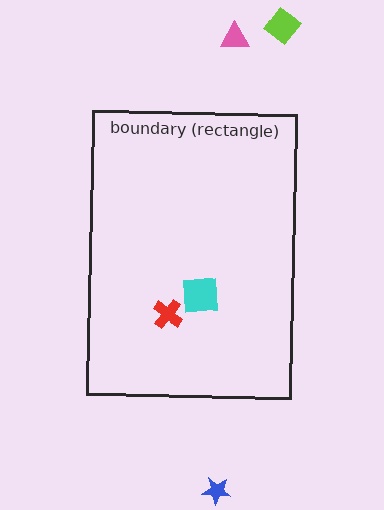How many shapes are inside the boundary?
2 inside, 3 outside.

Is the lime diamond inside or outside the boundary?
Outside.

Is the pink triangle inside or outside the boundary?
Outside.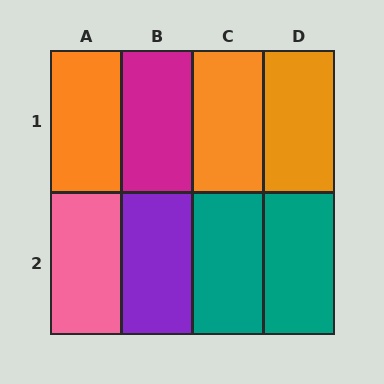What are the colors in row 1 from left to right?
Orange, magenta, orange, orange.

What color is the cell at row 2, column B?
Purple.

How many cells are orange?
3 cells are orange.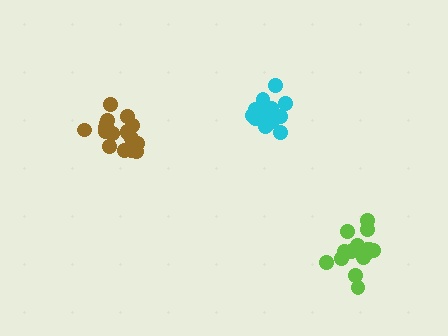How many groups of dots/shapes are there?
There are 3 groups.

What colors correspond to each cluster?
The clusters are colored: cyan, lime, brown.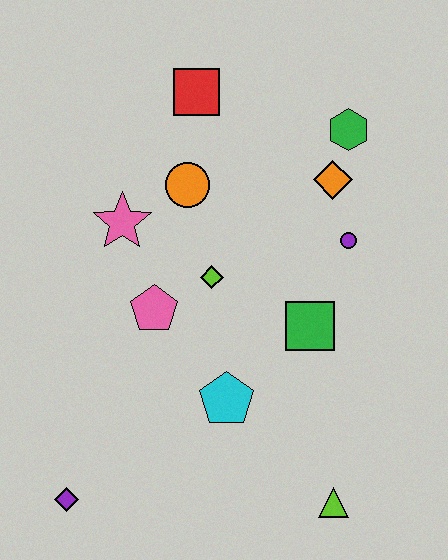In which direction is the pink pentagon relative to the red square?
The pink pentagon is below the red square.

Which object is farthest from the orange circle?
The lime triangle is farthest from the orange circle.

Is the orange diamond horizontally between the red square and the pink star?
No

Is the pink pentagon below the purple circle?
Yes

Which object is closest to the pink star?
The orange circle is closest to the pink star.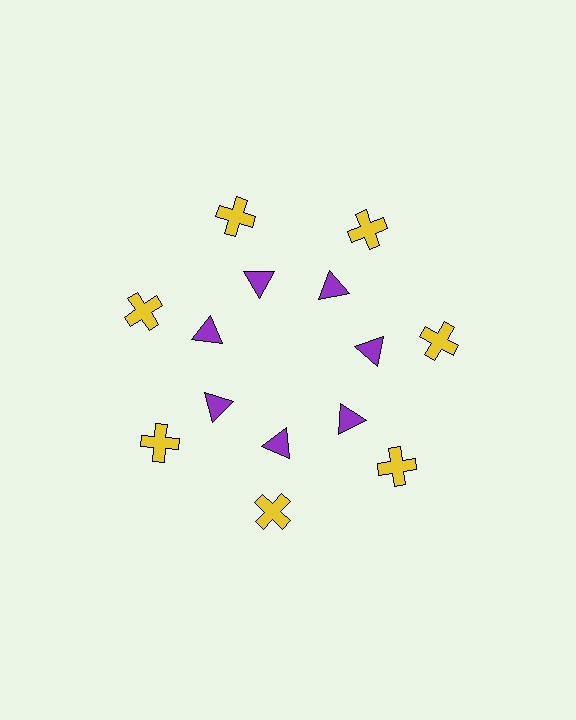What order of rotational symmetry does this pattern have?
This pattern has 7-fold rotational symmetry.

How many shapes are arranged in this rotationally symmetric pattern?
There are 14 shapes, arranged in 7 groups of 2.